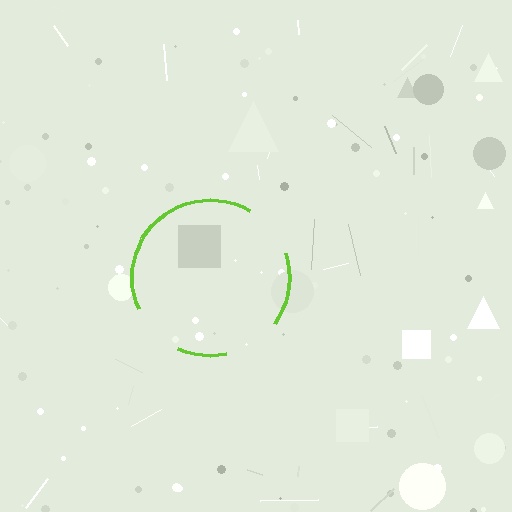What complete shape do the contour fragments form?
The contour fragments form a circle.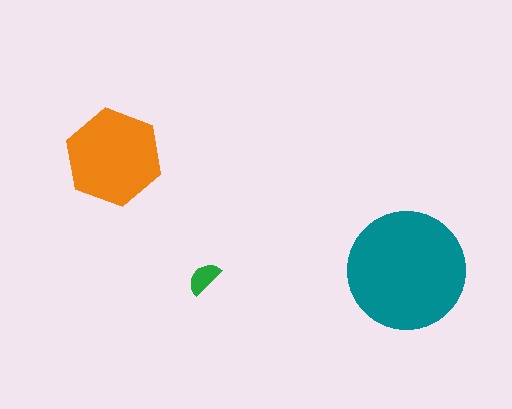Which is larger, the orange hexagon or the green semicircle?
The orange hexagon.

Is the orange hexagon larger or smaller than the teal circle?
Smaller.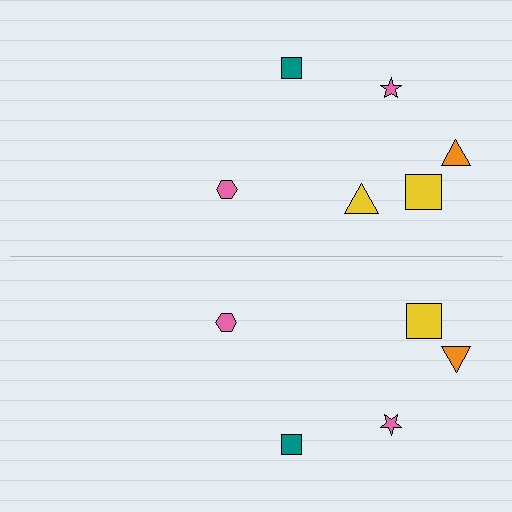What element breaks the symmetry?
A yellow triangle is missing from the bottom side.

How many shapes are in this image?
There are 11 shapes in this image.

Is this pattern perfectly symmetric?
No, the pattern is not perfectly symmetric. A yellow triangle is missing from the bottom side.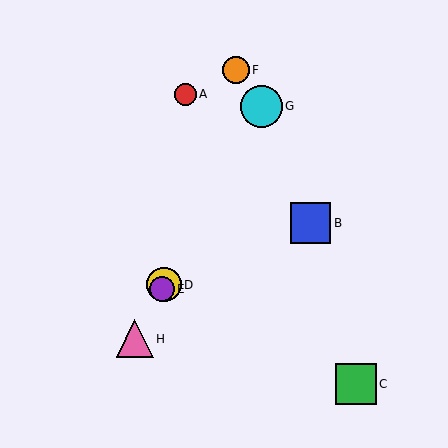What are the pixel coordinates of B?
Object B is at (311, 223).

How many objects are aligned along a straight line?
4 objects (D, E, G, H) are aligned along a straight line.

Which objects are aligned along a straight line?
Objects D, E, G, H are aligned along a straight line.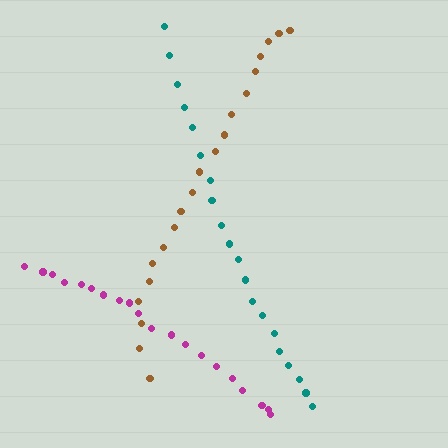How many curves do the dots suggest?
There are 3 distinct paths.